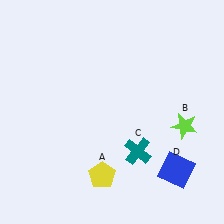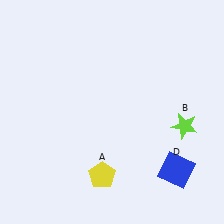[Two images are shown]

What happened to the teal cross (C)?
The teal cross (C) was removed in Image 2. It was in the bottom-right area of Image 1.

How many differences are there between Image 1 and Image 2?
There is 1 difference between the two images.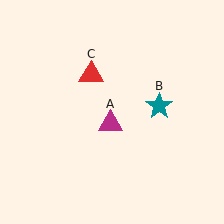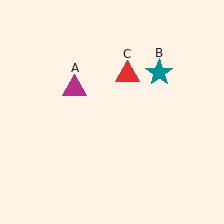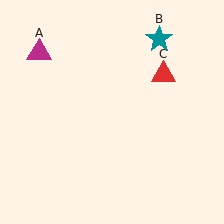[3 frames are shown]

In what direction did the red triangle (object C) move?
The red triangle (object C) moved right.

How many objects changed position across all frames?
3 objects changed position: magenta triangle (object A), teal star (object B), red triangle (object C).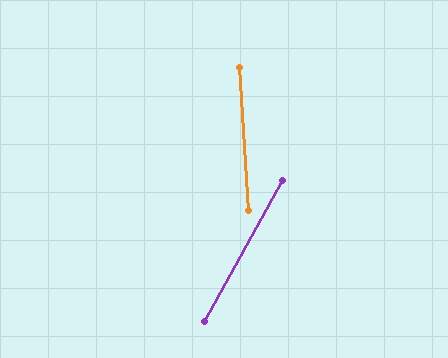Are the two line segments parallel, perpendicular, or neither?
Neither parallel nor perpendicular — they differ by about 33°.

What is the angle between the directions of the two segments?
Approximately 33 degrees.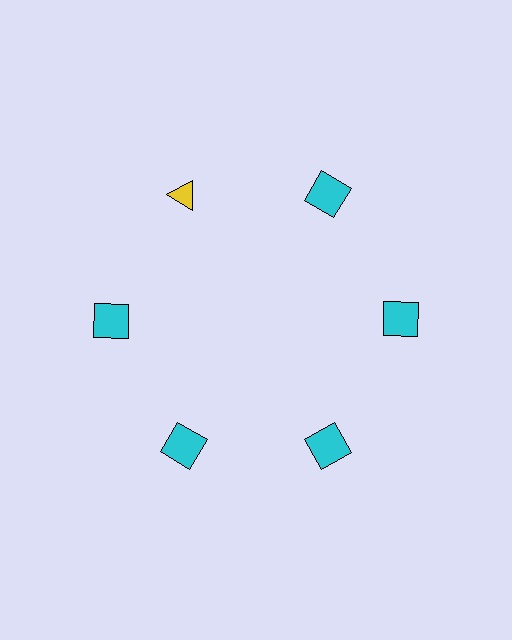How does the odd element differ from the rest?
It differs in both color (yellow instead of cyan) and shape (triangle instead of square).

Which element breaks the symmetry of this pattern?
The yellow triangle at roughly the 11 o'clock position breaks the symmetry. All other shapes are cyan squares.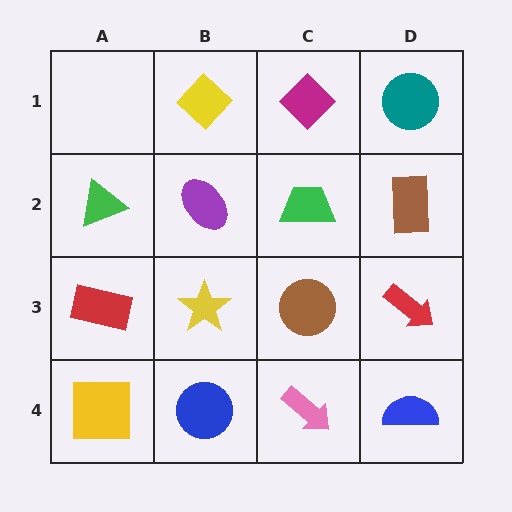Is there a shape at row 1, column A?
No, that cell is empty.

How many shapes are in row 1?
3 shapes.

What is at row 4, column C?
A pink arrow.